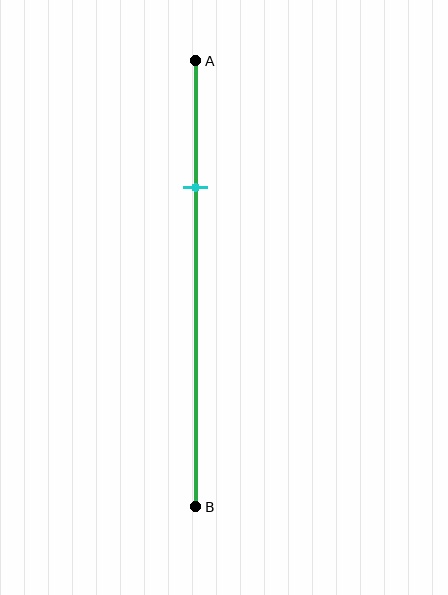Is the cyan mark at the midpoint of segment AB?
No, the mark is at about 30% from A, not at the 50% midpoint.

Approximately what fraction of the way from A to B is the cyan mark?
The cyan mark is approximately 30% of the way from A to B.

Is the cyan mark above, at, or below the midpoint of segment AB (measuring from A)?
The cyan mark is above the midpoint of segment AB.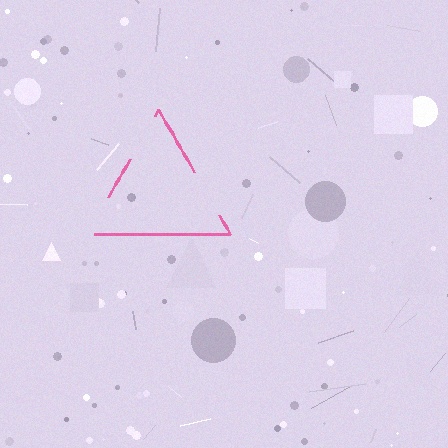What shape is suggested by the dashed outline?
The dashed outline suggests a triangle.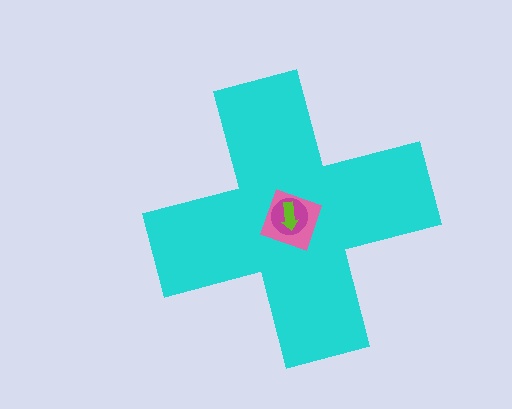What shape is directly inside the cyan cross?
The pink diamond.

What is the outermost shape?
The cyan cross.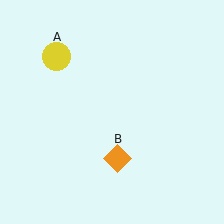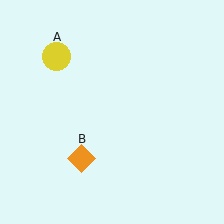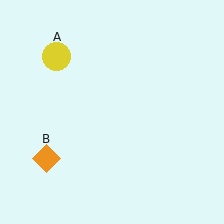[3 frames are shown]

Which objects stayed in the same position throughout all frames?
Yellow circle (object A) remained stationary.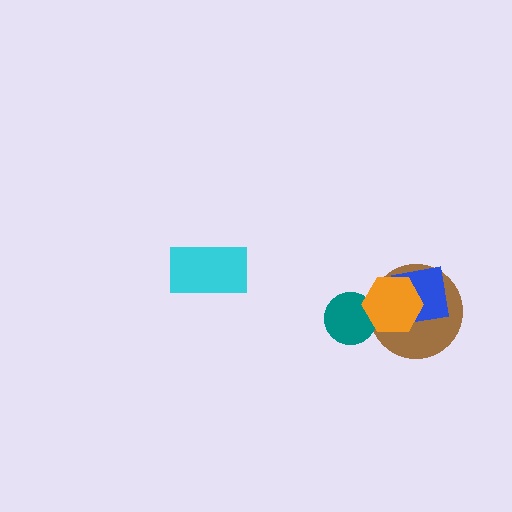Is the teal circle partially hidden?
Yes, it is partially covered by another shape.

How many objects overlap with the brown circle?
2 objects overlap with the brown circle.